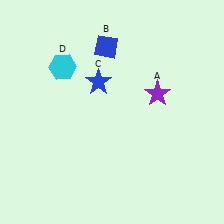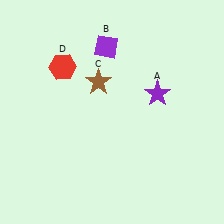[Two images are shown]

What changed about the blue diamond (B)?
In Image 1, B is blue. In Image 2, it changed to purple.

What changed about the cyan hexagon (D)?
In Image 1, D is cyan. In Image 2, it changed to red.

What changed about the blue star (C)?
In Image 1, C is blue. In Image 2, it changed to brown.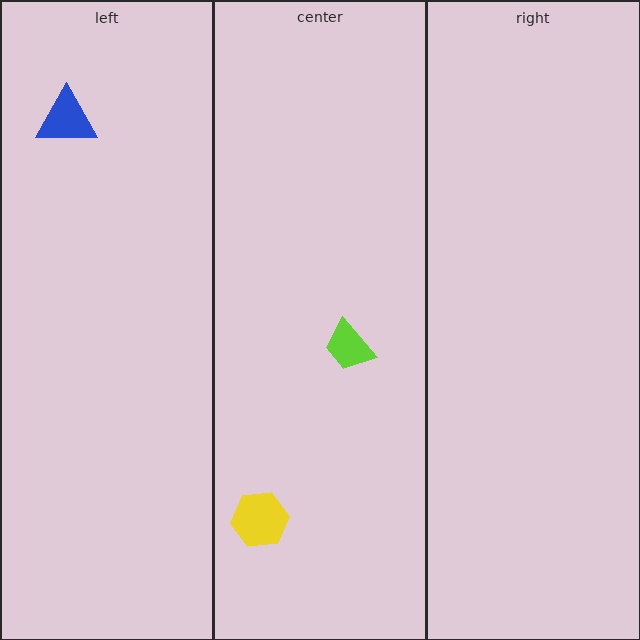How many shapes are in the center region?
2.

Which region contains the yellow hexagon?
The center region.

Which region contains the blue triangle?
The left region.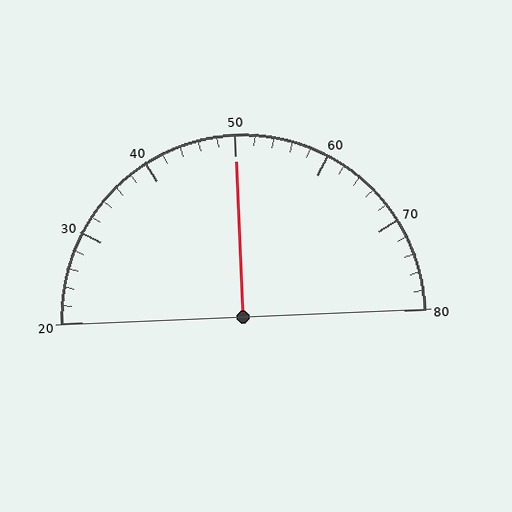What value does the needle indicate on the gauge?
The needle indicates approximately 50.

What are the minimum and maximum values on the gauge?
The gauge ranges from 20 to 80.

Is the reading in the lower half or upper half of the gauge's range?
The reading is in the upper half of the range (20 to 80).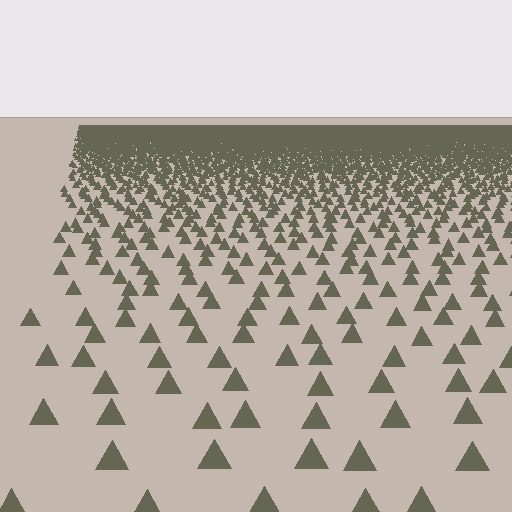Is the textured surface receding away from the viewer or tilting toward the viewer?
The surface is receding away from the viewer. Texture elements get smaller and denser toward the top.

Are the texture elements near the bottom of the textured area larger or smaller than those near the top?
Larger. Near the bottom, elements are closer to the viewer and appear at a bigger on-screen size.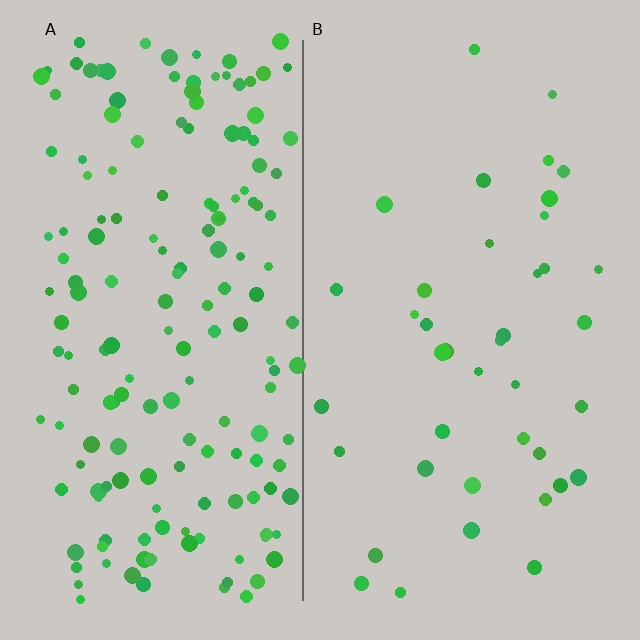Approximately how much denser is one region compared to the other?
Approximately 4.2× — region A over region B.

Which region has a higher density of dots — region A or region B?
A (the left).